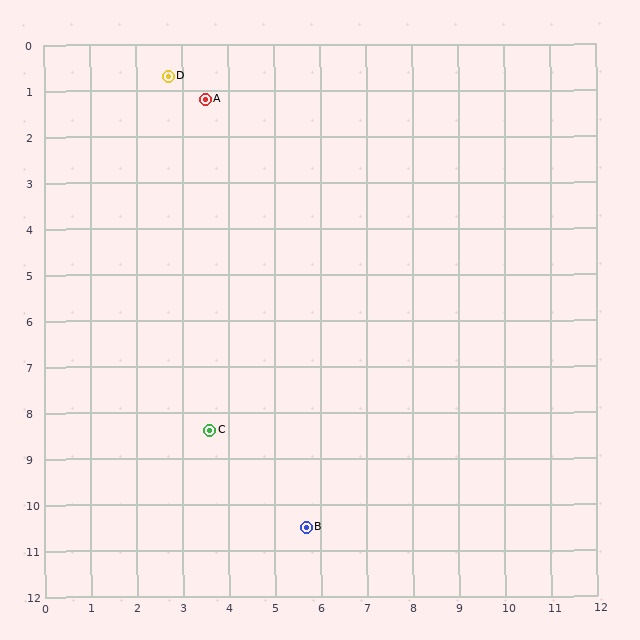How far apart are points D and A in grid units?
Points D and A are about 0.9 grid units apart.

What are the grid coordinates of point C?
Point C is at approximately (3.6, 8.4).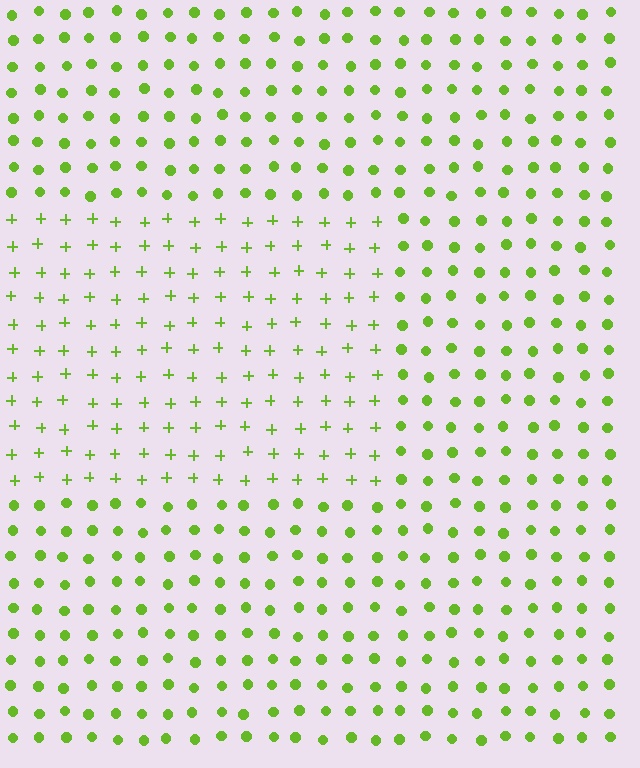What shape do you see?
I see a rectangle.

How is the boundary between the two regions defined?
The boundary is defined by a change in element shape: plus signs inside vs. circles outside. All elements share the same color and spacing.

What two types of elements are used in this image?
The image uses plus signs inside the rectangle region and circles outside it.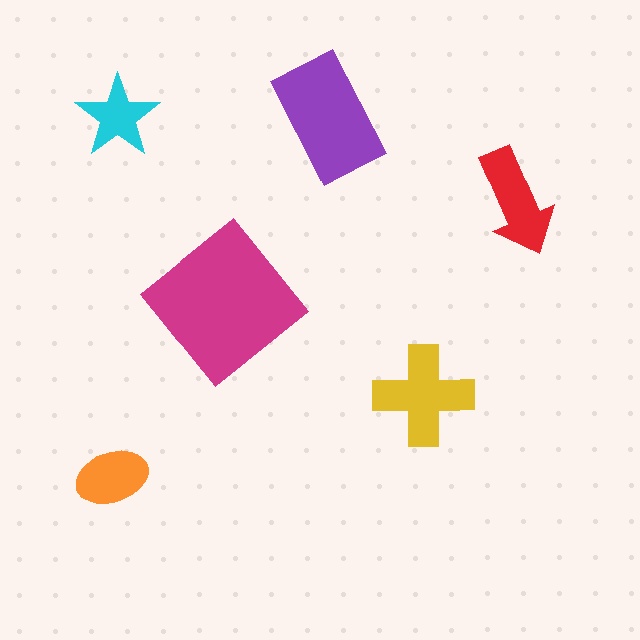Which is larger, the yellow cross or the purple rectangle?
The purple rectangle.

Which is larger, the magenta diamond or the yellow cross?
The magenta diamond.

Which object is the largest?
The magenta diamond.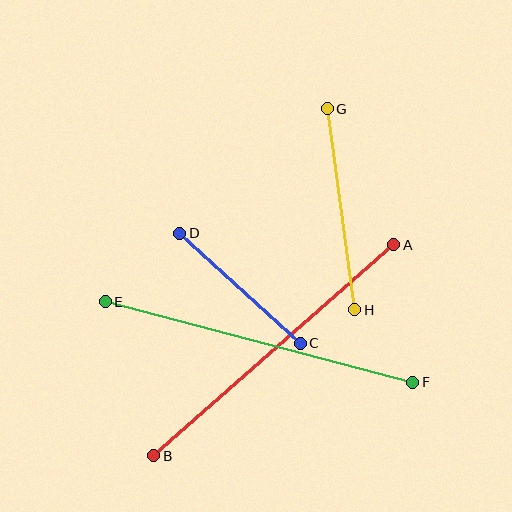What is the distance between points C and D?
The distance is approximately 163 pixels.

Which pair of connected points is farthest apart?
Points A and B are farthest apart.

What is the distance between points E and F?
The distance is approximately 318 pixels.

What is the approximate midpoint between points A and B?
The midpoint is at approximately (274, 350) pixels.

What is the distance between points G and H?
The distance is approximately 202 pixels.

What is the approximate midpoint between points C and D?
The midpoint is at approximately (240, 288) pixels.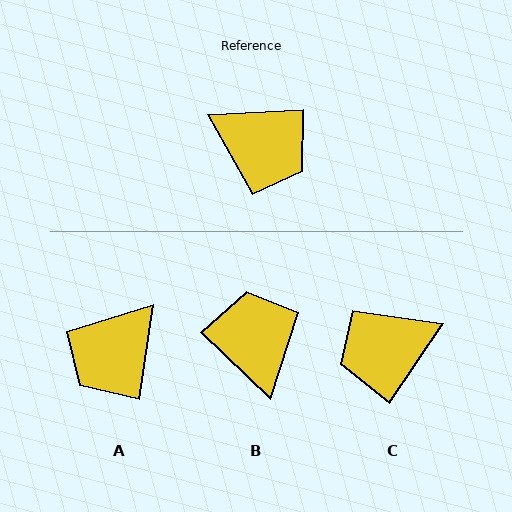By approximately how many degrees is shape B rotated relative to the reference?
Approximately 133 degrees counter-clockwise.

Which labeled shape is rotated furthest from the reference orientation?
B, about 133 degrees away.